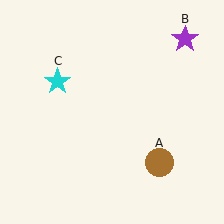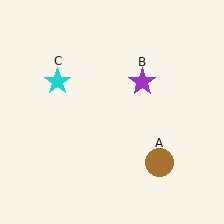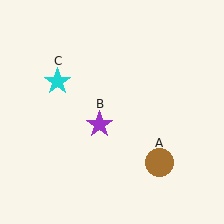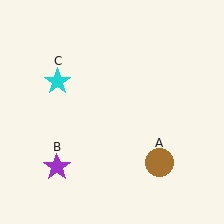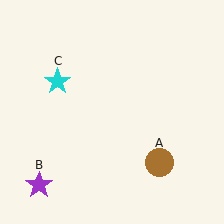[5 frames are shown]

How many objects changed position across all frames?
1 object changed position: purple star (object B).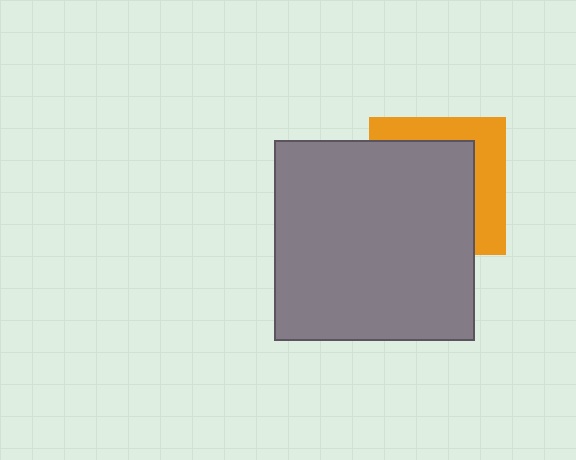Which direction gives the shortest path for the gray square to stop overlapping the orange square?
Moving toward the lower-left gives the shortest separation.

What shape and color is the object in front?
The object in front is a gray square.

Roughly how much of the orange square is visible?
A small part of it is visible (roughly 34%).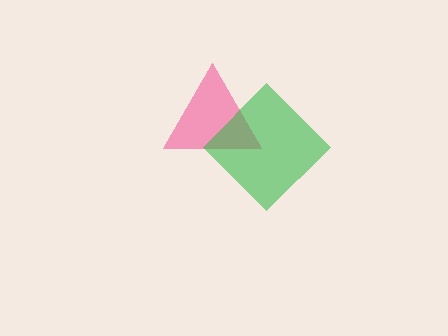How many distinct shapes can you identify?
There are 2 distinct shapes: a pink triangle, a green diamond.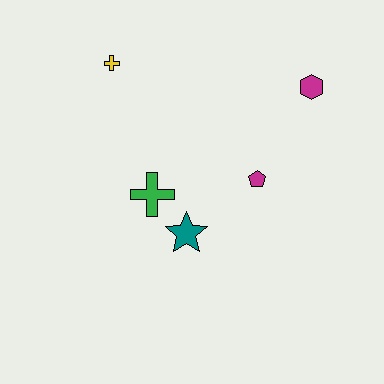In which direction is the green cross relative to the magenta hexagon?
The green cross is to the left of the magenta hexagon.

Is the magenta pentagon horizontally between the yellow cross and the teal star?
No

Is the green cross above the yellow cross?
No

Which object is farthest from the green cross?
The magenta hexagon is farthest from the green cross.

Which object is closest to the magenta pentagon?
The teal star is closest to the magenta pentagon.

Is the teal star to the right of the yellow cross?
Yes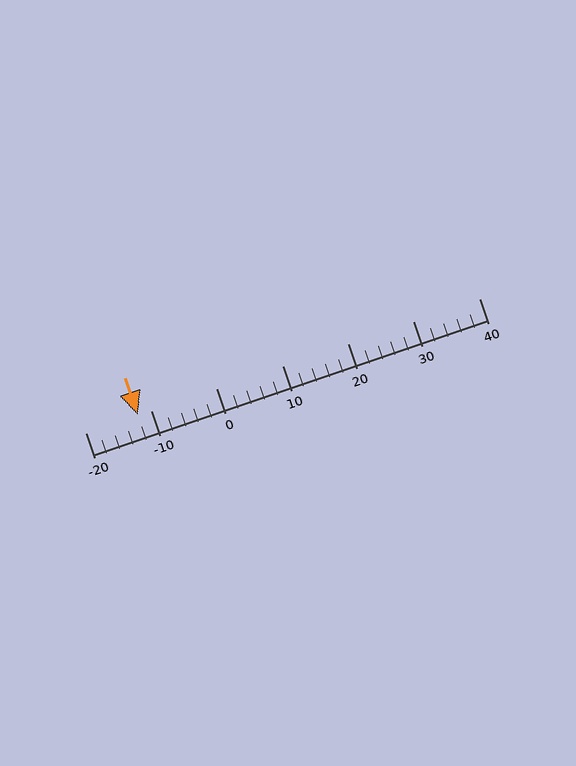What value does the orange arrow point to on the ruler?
The orange arrow points to approximately -12.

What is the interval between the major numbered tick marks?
The major tick marks are spaced 10 units apart.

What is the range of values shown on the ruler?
The ruler shows values from -20 to 40.